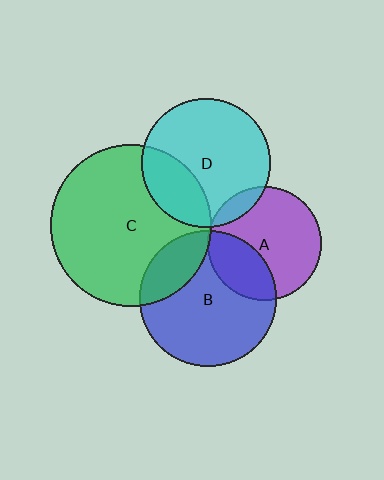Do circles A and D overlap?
Yes.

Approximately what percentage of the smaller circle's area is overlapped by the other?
Approximately 10%.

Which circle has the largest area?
Circle C (green).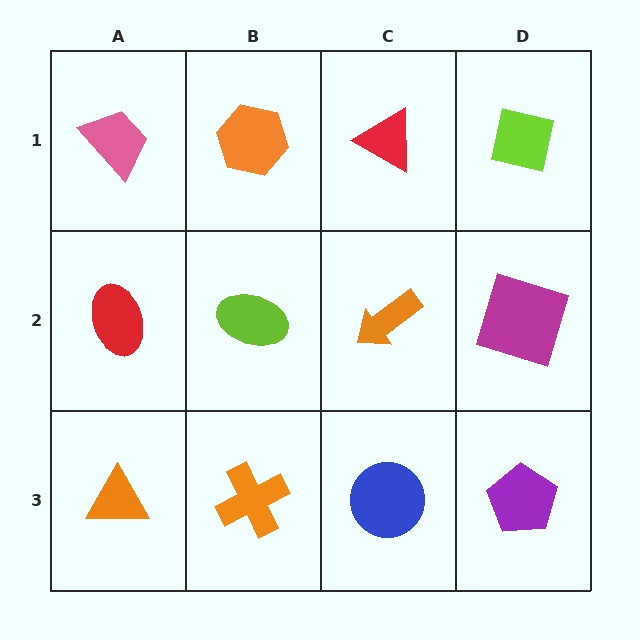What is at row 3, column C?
A blue circle.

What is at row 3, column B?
An orange cross.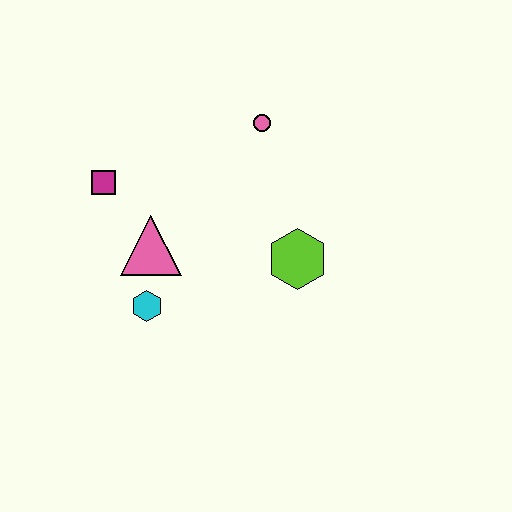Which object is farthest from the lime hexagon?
The magenta square is farthest from the lime hexagon.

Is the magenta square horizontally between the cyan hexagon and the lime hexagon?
No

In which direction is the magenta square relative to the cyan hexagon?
The magenta square is above the cyan hexagon.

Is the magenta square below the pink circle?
Yes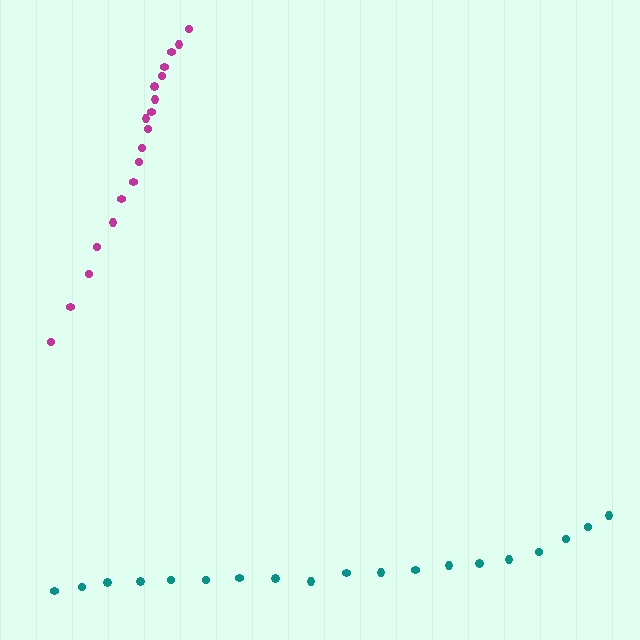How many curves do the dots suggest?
There are 2 distinct paths.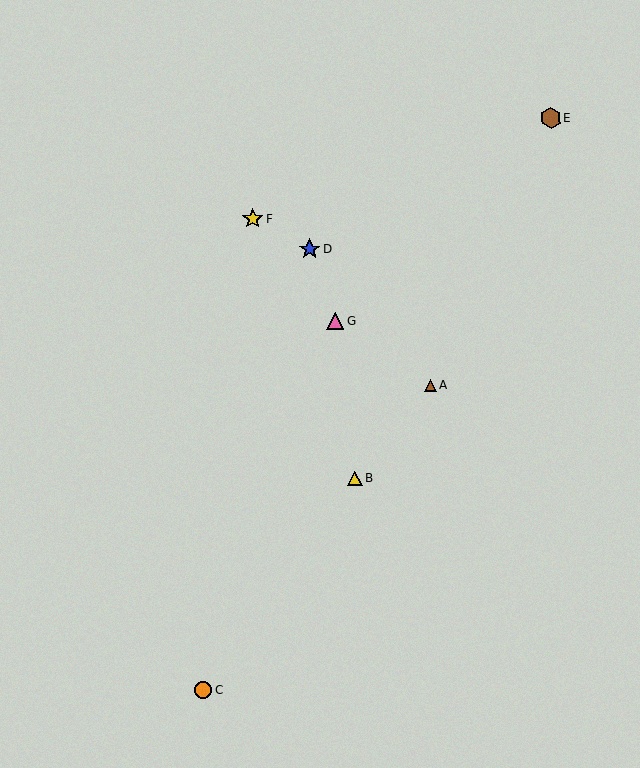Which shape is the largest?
The yellow star (labeled F) is the largest.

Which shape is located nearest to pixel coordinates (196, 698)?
The orange circle (labeled C) at (203, 689) is nearest to that location.